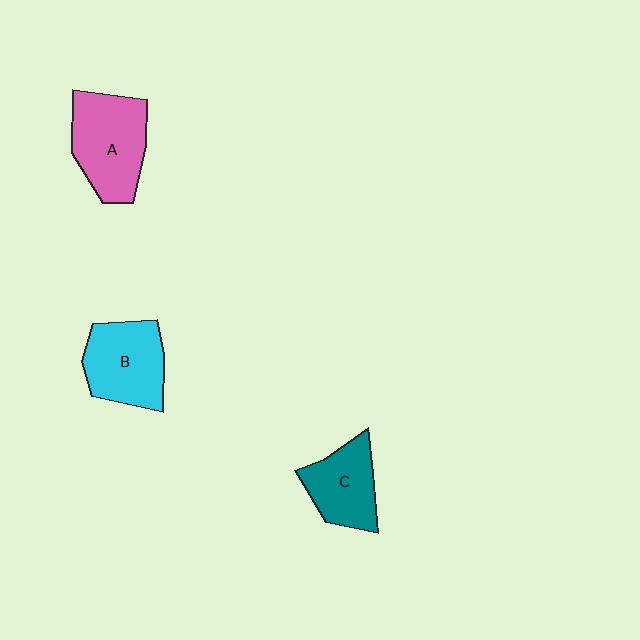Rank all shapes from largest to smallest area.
From largest to smallest: A (pink), B (cyan), C (teal).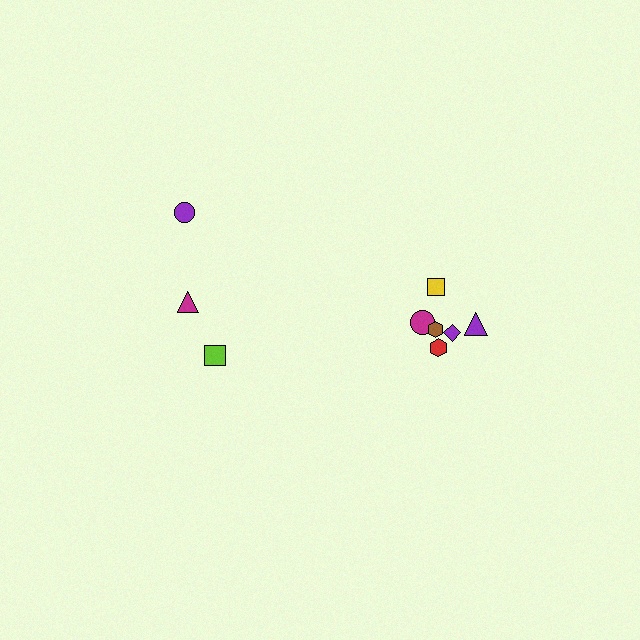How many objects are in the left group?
There are 3 objects.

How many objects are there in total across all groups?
There are 9 objects.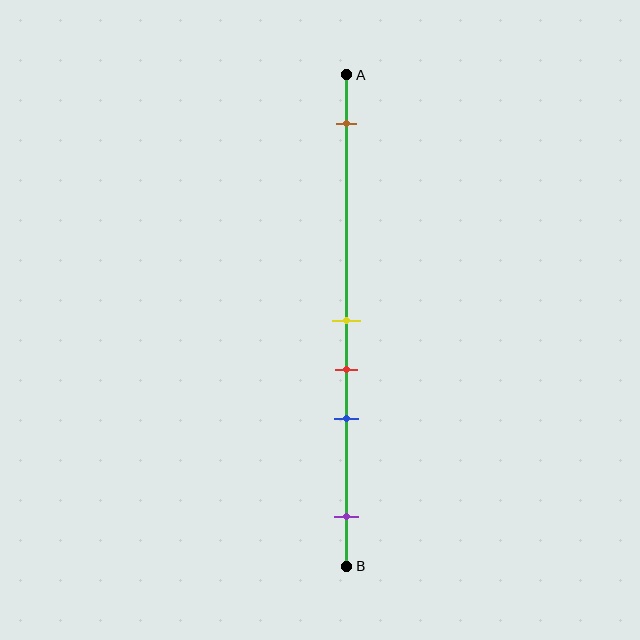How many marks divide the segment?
There are 5 marks dividing the segment.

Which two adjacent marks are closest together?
The yellow and red marks are the closest adjacent pair.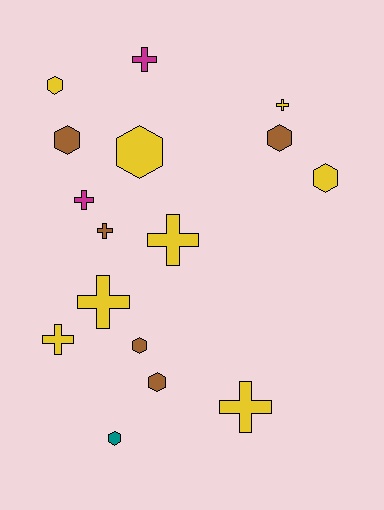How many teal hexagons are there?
There is 1 teal hexagon.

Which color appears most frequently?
Yellow, with 8 objects.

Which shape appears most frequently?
Hexagon, with 8 objects.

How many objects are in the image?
There are 16 objects.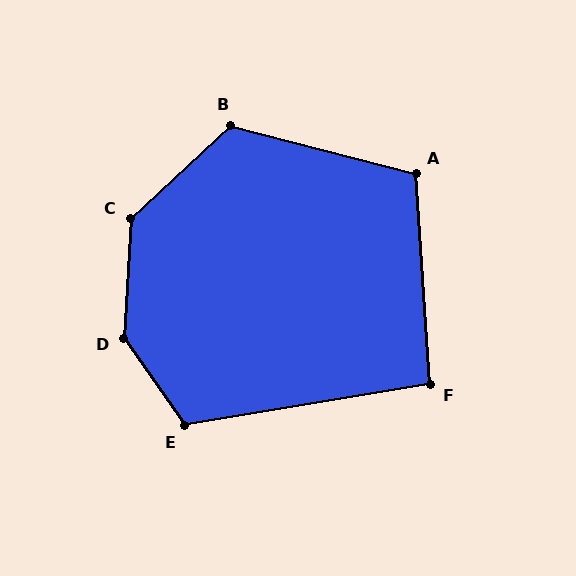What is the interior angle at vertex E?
Approximately 116 degrees (obtuse).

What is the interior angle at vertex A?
Approximately 108 degrees (obtuse).